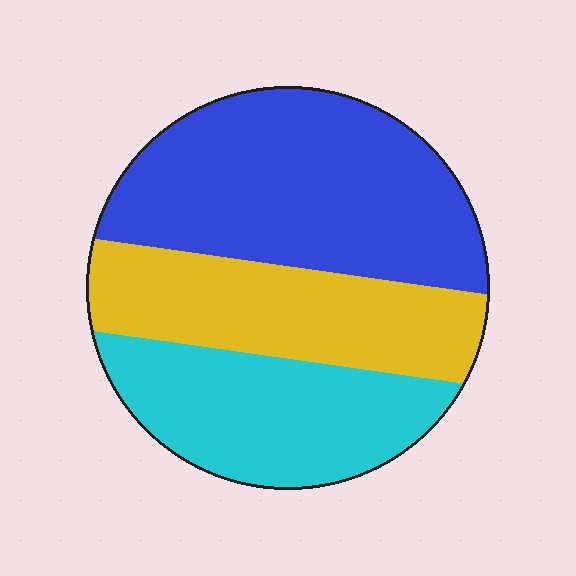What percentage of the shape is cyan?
Cyan takes up between a sixth and a third of the shape.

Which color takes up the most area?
Blue, at roughly 45%.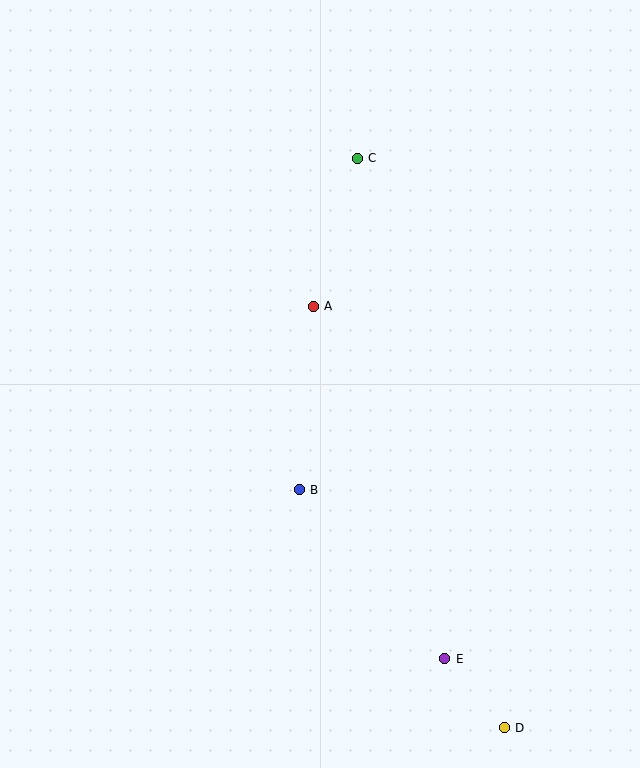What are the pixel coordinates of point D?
Point D is at (504, 728).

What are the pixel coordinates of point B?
Point B is at (299, 490).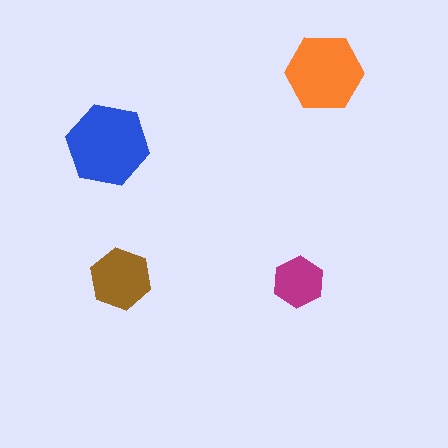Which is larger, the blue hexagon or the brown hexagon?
The blue one.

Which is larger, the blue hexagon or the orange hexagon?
The blue one.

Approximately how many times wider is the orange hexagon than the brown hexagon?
About 1.5 times wider.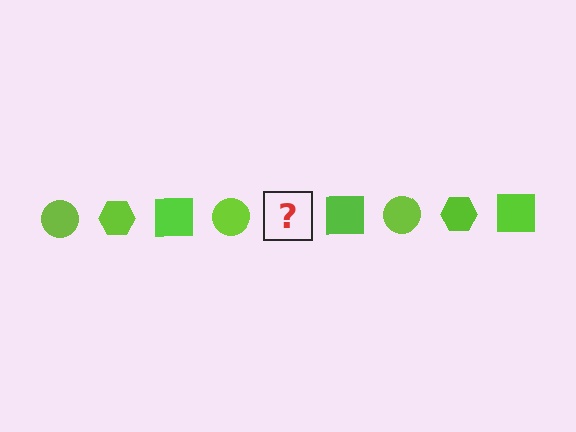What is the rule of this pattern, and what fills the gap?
The rule is that the pattern cycles through circle, hexagon, square shapes in lime. The gap should be filled with a lime hexagon.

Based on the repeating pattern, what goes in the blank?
The blank should be a lime hexagon.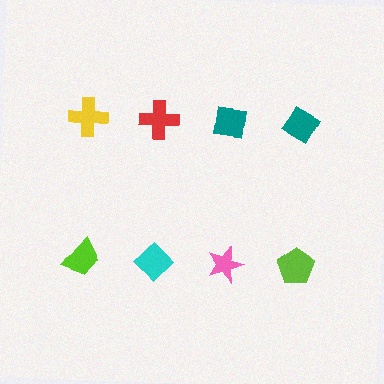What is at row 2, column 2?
A cyan diamond.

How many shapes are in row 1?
4 shapes.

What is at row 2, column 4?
A lime pentagon.